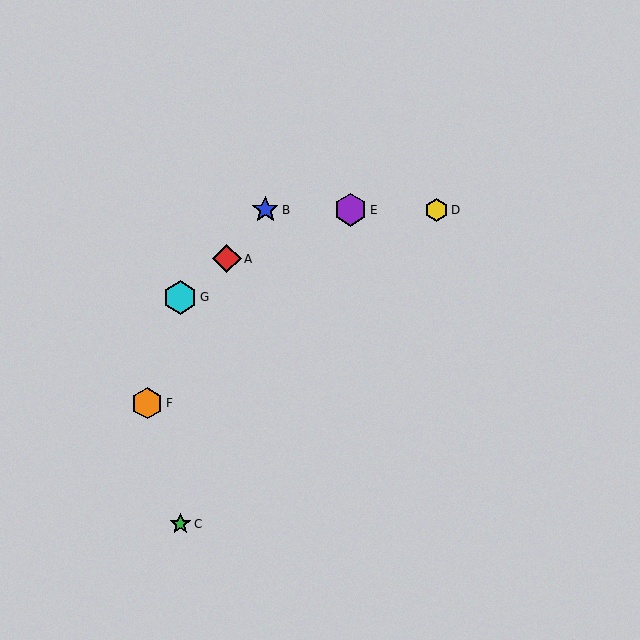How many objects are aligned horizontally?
3 objects (B, D, E) are aligned horizontally.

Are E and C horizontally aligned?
No, E is at y≈210 and C is at y≈524.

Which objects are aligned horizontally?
Objects B, D, E are aligned horizontally.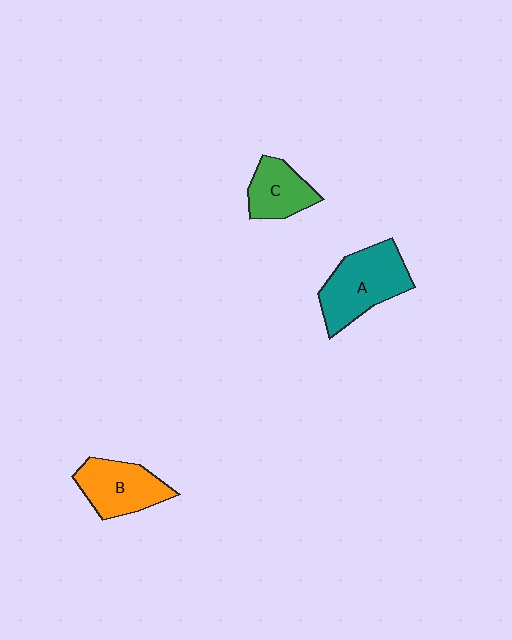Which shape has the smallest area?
Shape C (green).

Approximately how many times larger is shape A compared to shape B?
Approximately 1.3 times.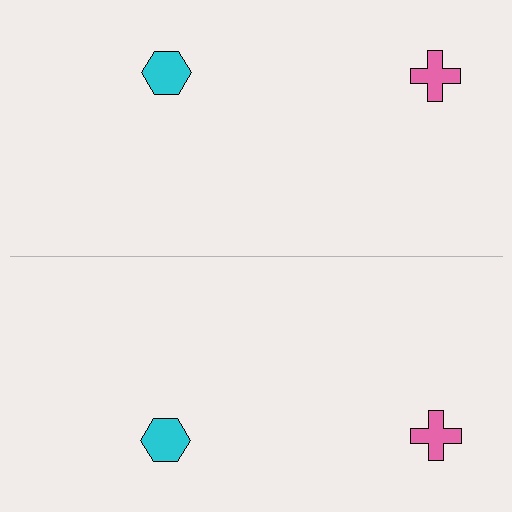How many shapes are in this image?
There are 4 shapes in this image.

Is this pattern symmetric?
Yes, this pattern has bilateral (reflection) symmetry.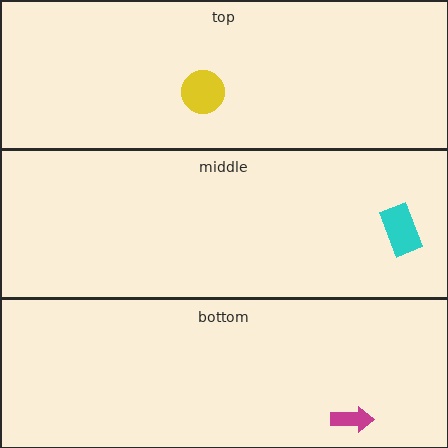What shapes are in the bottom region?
The magenta arrow.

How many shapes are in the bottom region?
1.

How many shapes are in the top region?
1.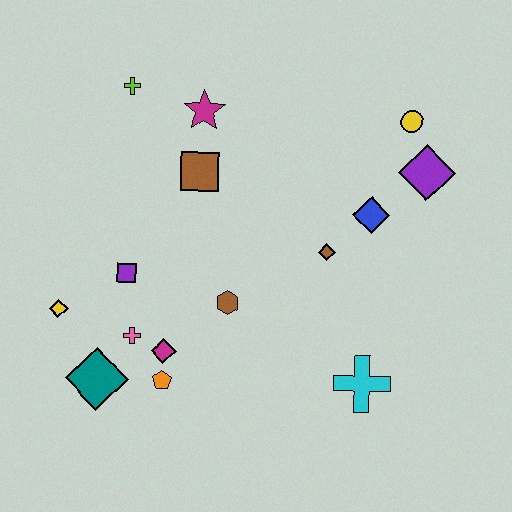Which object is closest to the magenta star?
The brown square is closest to the magenta star.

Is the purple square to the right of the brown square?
No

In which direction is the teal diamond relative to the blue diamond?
The teal diamond is to the left of the blue diamond.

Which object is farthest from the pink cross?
The yellow circle is farthest from the pink cross.